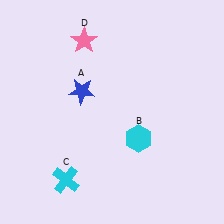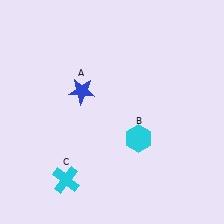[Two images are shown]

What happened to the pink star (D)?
The pink star (D) was removed in Image 2. It was in the top-left area of Image 1.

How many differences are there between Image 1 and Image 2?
There is 1 difference between the two images.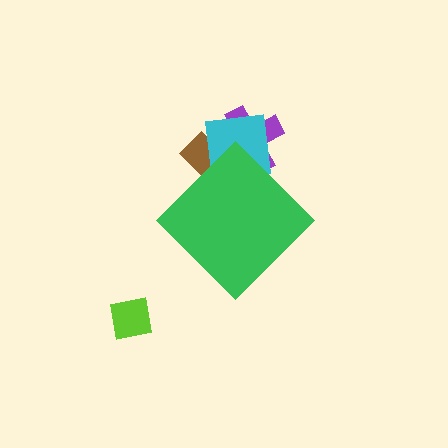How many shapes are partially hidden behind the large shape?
3 shapes are partially hidden.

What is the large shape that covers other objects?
A green diamond.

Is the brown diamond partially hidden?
Yes, the brown diamond is partially hidden behind the green diamond.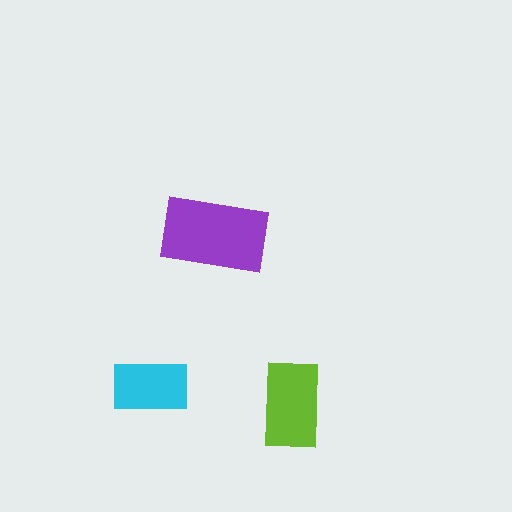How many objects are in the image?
There are 3 objects in the image.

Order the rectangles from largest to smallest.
the purple one, the lime one, the cyan one.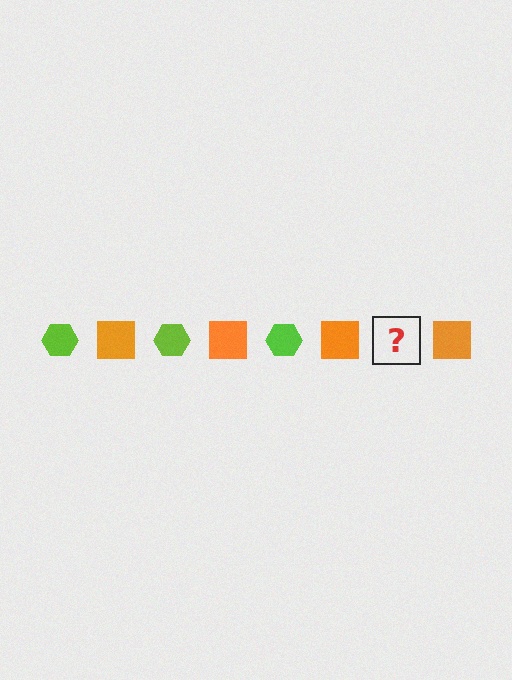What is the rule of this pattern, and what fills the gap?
The rule is that the pattern alternates between lime hexagon and orange square. The gap should be filled with a lime hexagon.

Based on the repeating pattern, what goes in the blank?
The blank should be a lime hexagon.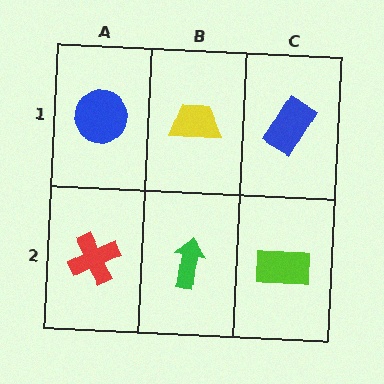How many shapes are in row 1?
3 shapes.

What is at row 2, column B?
A green arrow.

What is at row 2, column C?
A lime rectangle.